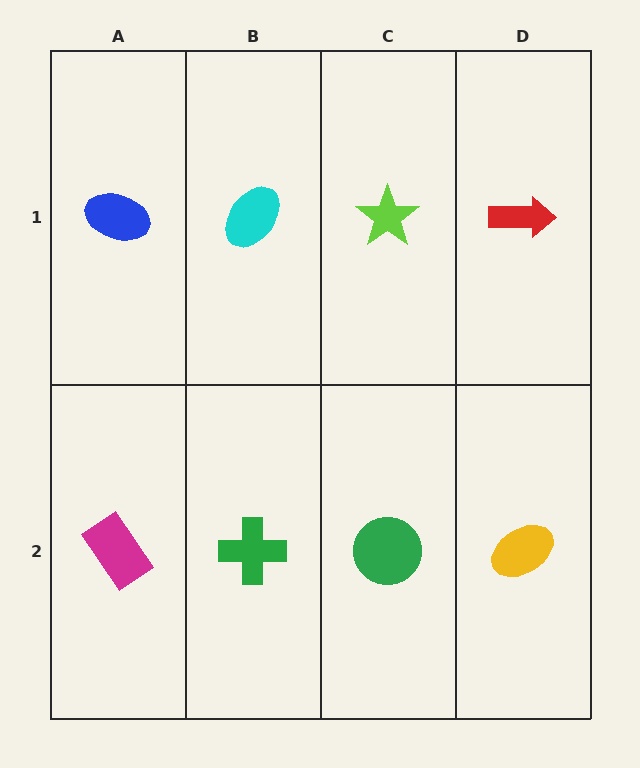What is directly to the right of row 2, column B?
A green circle.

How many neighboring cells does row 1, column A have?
2.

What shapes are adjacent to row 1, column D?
A yellow ellipse (row 2, column D), a lime star (row 1, column C).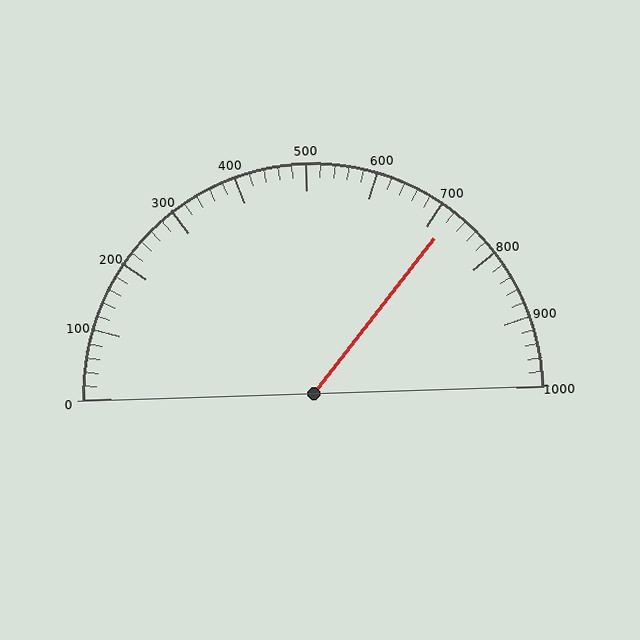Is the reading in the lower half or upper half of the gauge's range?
The reading is in the upper half of the range (0 to 1000).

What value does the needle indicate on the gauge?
The needle indicates approximately 720.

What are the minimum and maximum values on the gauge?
The gauge ranges from 0 to 1000.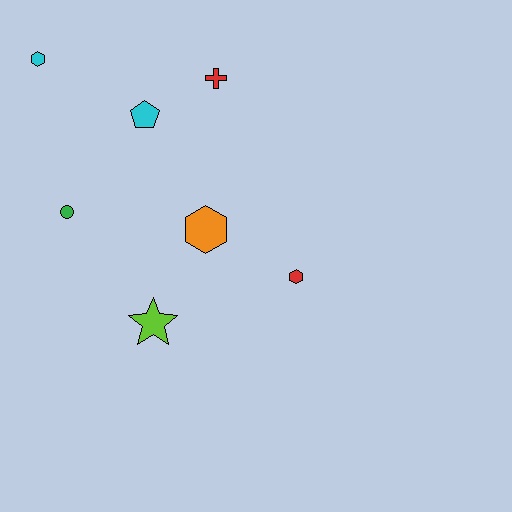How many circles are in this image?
There is 1 circle.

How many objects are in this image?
There are 7 objects.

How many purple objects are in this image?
There are no purple objects.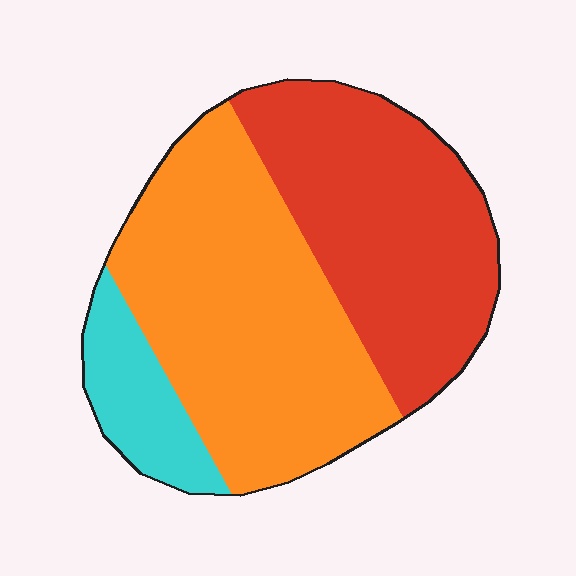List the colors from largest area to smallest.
From largest to smallest: orange, red, cyan.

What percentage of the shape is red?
Red covers 40% of the shape.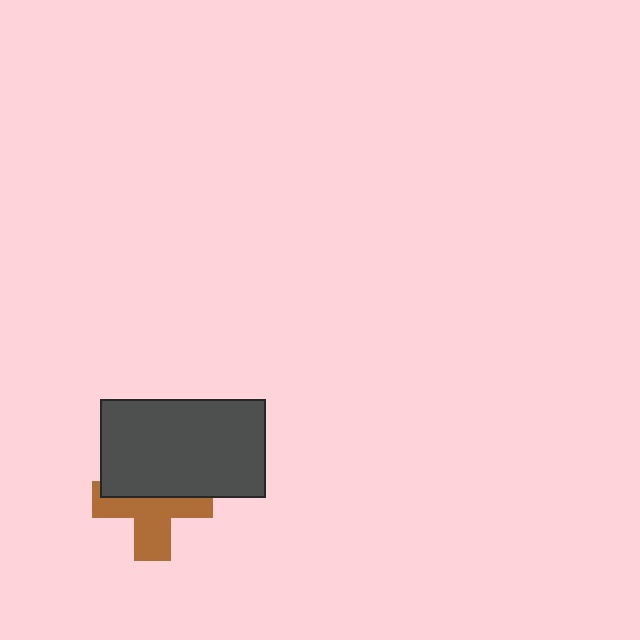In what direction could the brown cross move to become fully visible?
The brown cross could move down. That would shift it out from behind the dark gray rectangle entirely.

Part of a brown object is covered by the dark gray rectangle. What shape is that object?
It is a cross.